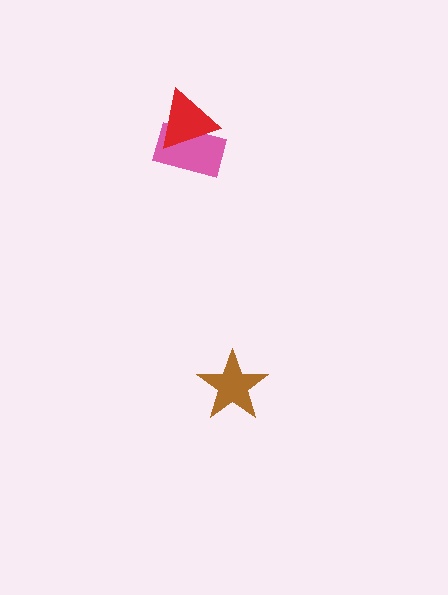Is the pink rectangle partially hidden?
Yes, it is partially covered by another shape.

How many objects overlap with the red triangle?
1 object overlaps with the red triangle.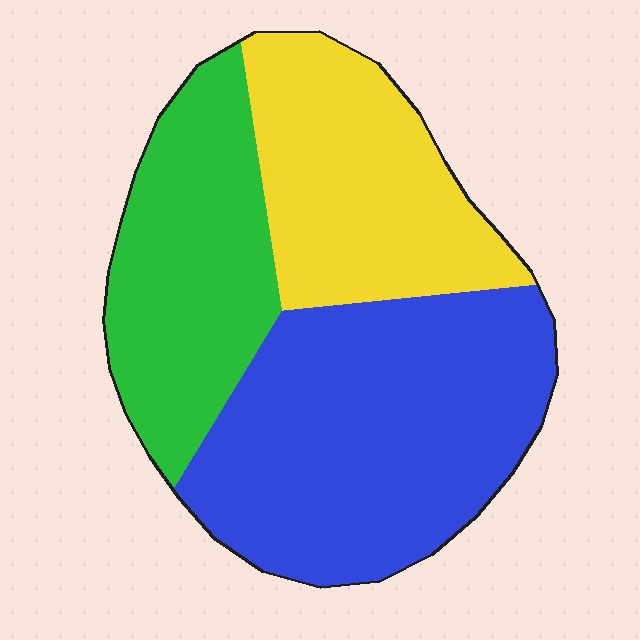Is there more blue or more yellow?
Blue.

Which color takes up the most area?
Blue, at roughly 45%.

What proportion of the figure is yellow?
Yellow covers roughly 30% of the figure.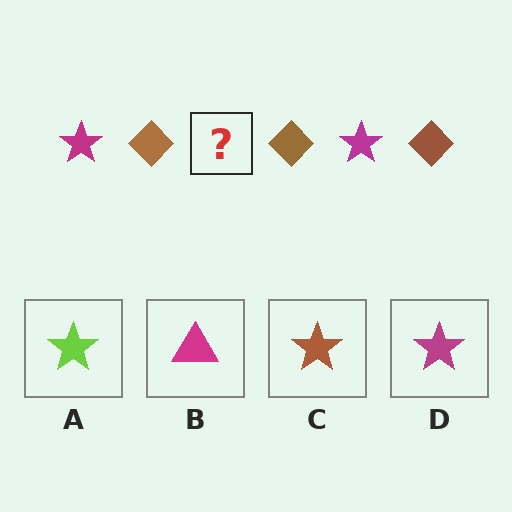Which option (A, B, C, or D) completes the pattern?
D.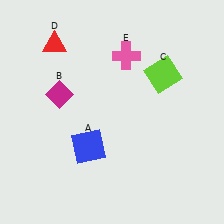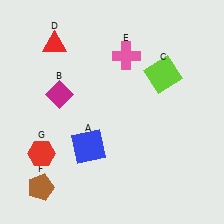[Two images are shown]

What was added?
A brown pentagon (F), a red hexagon (G) were added in Image 2.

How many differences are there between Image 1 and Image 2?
There are 2 differences between the two images.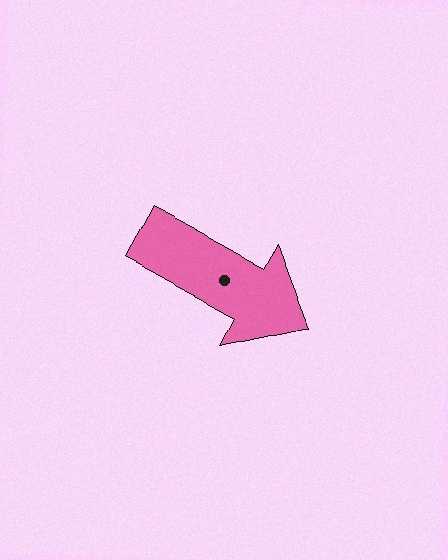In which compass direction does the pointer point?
Southeast.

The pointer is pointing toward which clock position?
Roughly 4 o'clock.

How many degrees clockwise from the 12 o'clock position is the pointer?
Approximately 119 degrees.